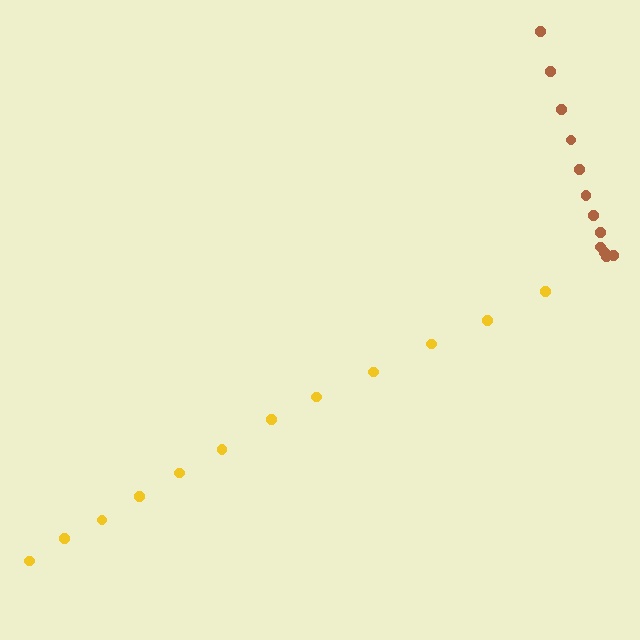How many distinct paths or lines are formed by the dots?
There are 2 distinct paths.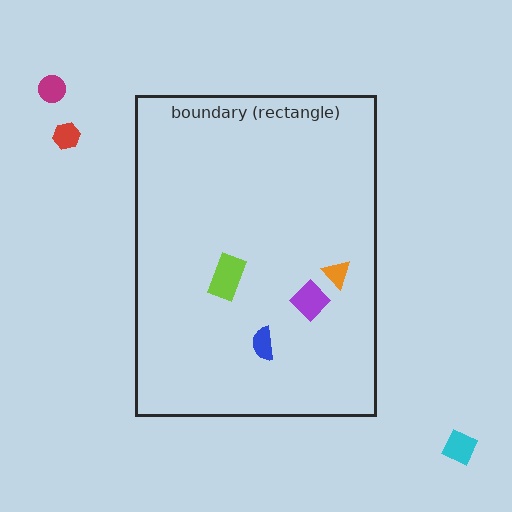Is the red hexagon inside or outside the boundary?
Outside.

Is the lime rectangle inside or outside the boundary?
Inside.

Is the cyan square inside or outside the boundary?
Outside.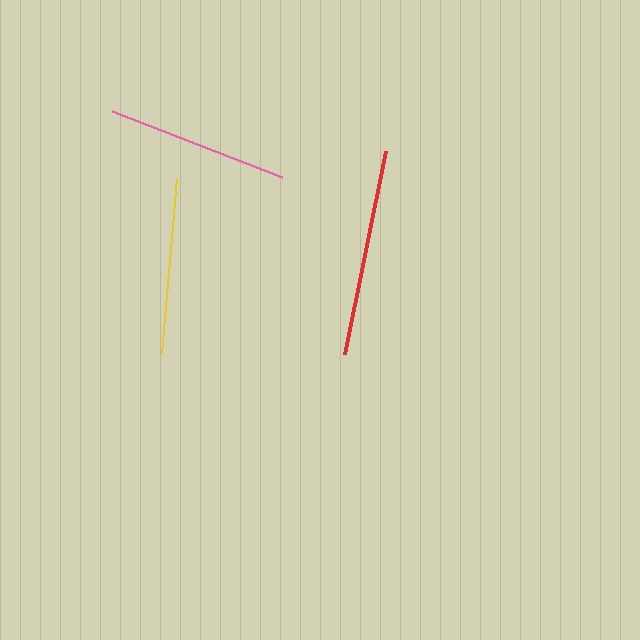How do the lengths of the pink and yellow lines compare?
The pink and yellow lines are approximately the same length.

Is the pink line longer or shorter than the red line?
The red line is longer than the pink line.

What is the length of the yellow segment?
The yellow segment is approximately 175 pixels long.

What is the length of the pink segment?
The pink segment is approximately 182 pixels long.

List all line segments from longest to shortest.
From longest to shortest: red, pink, yellow.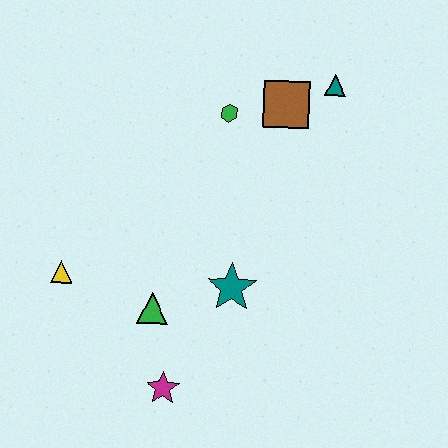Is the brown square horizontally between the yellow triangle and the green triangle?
No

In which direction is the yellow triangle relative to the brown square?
The yellow triangle is to the left of the brown square.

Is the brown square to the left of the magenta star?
No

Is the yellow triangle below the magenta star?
No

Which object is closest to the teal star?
The green triangle is closest to the teal star.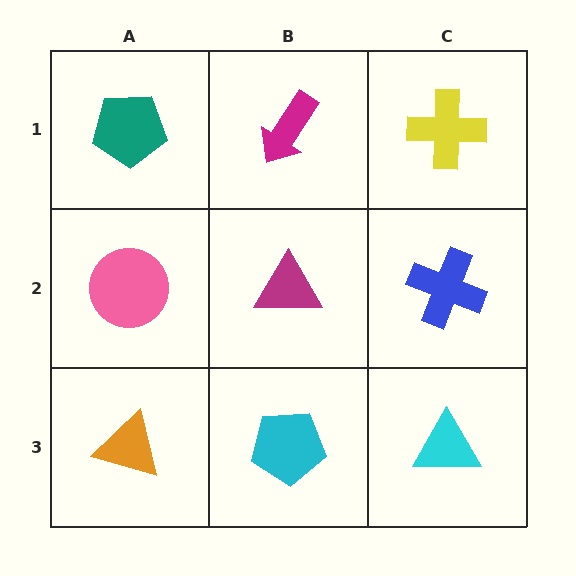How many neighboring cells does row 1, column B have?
3.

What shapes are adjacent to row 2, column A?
A teal pentagon (row 1, column A), an orange triangle (row 3, column A), a magenta triangle (row 2, column B).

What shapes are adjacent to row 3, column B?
A magenta triangle (row 2, column B), an orange triangle (row 3, column A), a cyan triangle (row 3, column C).